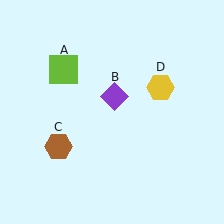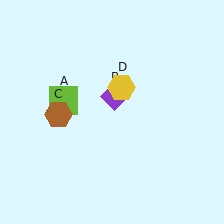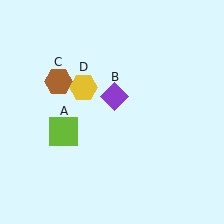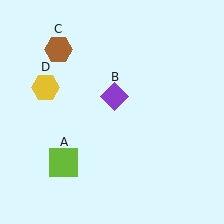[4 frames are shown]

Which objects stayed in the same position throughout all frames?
Purple diamond (object B) remained stationary.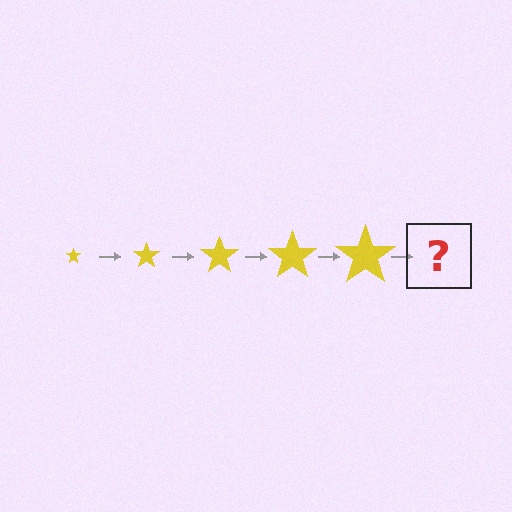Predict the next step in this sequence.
The next step is a yellow star, larger than the previous one.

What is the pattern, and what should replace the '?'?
The pattern is that the star gets progressively larger each step. The '?' should be a yellow star, larger than the previous one.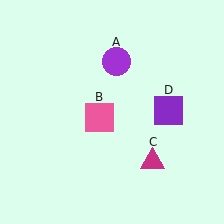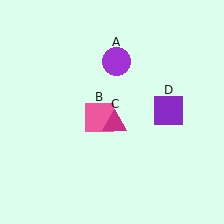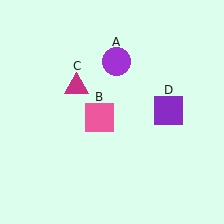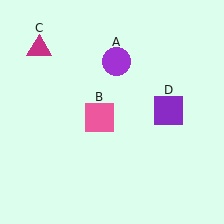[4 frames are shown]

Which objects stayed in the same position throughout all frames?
Purple circle (object A) and pink square (object B) and purple square (object D) remained stationary.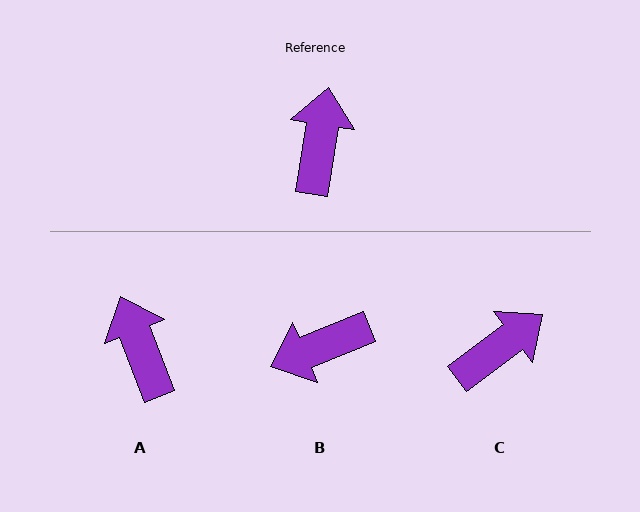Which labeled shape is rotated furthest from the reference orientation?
B, about 121 degrees away.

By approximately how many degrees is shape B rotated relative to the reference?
Approximately 121 degrees counter-clockwise.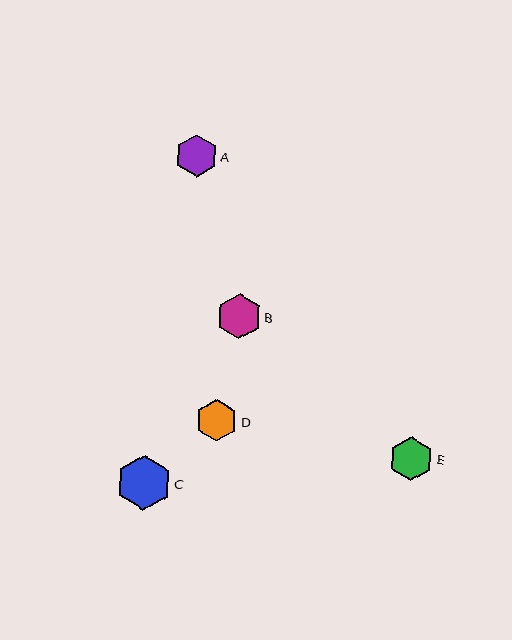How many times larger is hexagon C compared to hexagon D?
Hexagon C is approximately 1.3 times the size of hexagon D.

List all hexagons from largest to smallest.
From largest to smallest: C, B, E, D, A.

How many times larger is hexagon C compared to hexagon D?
Hexagon C is approximately 1.3 times the size of hexagon D.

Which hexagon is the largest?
Hexagon C is the largest with a size of approximately 55 pixels.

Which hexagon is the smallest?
Hexagon A is the smallest with a size of approximately 42 pixels.